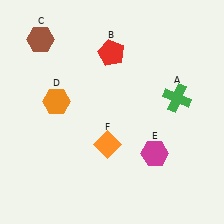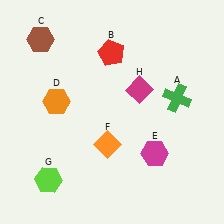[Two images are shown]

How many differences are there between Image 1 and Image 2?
There are 2 differences between the two images.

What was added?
A lime hexagon (G), a magenta diamond (H) were added in Image 2.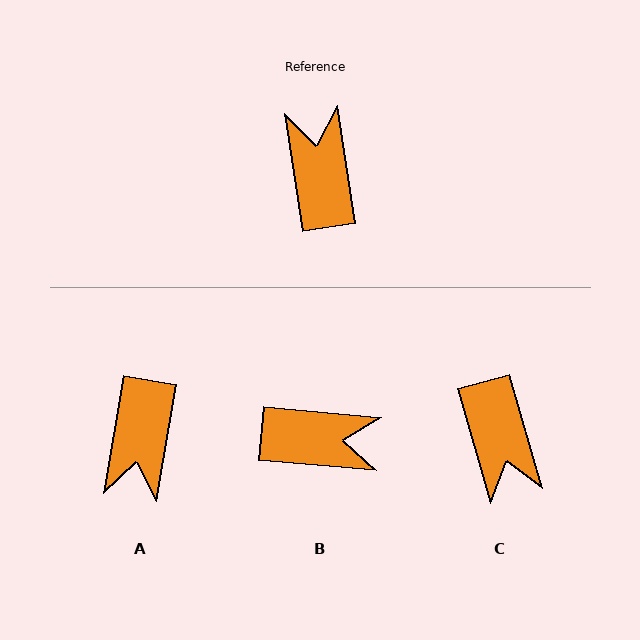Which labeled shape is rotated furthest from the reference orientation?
C, about 173 degrees away.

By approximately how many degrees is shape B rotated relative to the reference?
Approximately 104 degrees clockwise.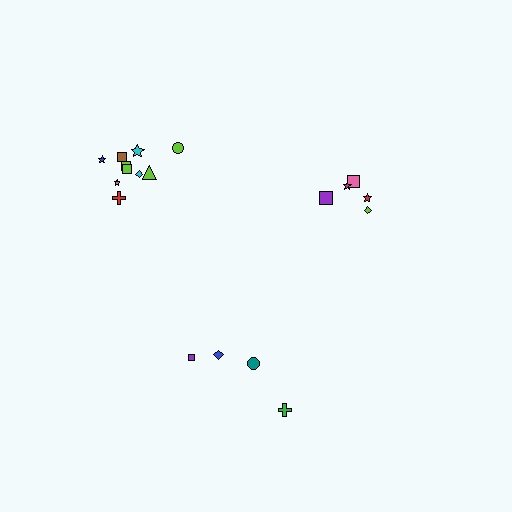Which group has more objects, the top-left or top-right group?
The top-left group.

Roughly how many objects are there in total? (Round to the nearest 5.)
Roughly 20 objects in total.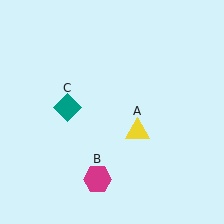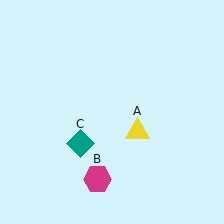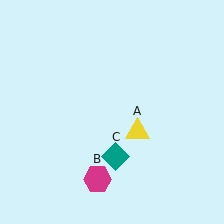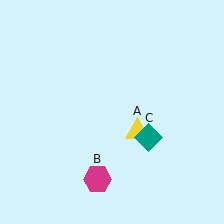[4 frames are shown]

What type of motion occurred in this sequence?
The teal diamond (object C) rotated counterclockwise around the center of the scene.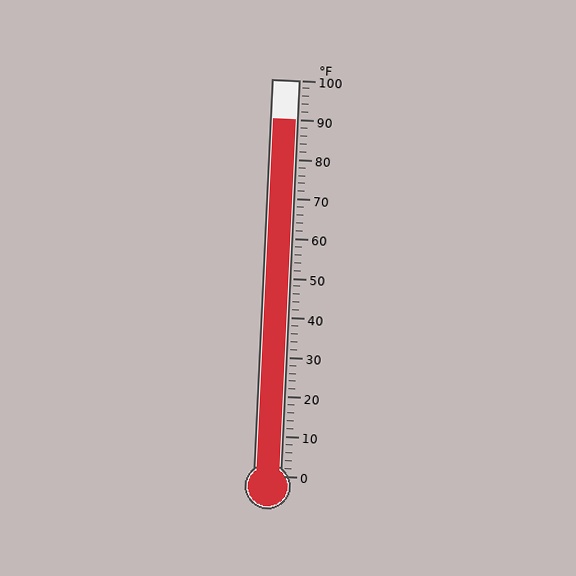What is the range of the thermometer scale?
The thermometer scale ranges from 0°F to 100°F.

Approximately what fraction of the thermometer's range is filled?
The thermometer is filled to approximately 90% of its range.